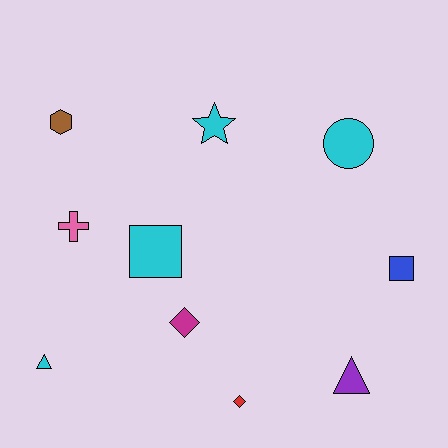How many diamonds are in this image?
There are 2 diamonds.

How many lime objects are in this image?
There are no lime objects.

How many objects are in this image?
There are 10 objects.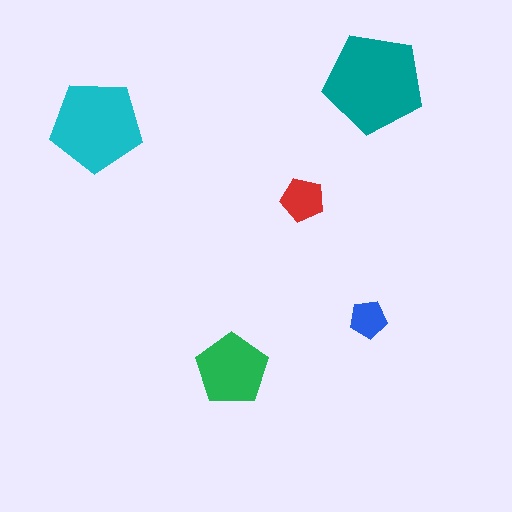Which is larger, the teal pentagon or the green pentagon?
The teal one.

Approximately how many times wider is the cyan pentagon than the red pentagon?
About 2 times wider.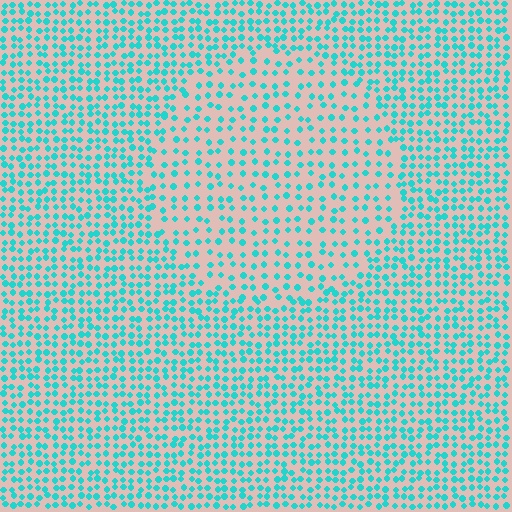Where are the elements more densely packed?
The elements are more densely packed outside the circle boundary.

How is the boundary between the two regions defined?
The boundary is defined by a change in element density (approximately 1.8x ratio). All elements are the same color, size, and shape.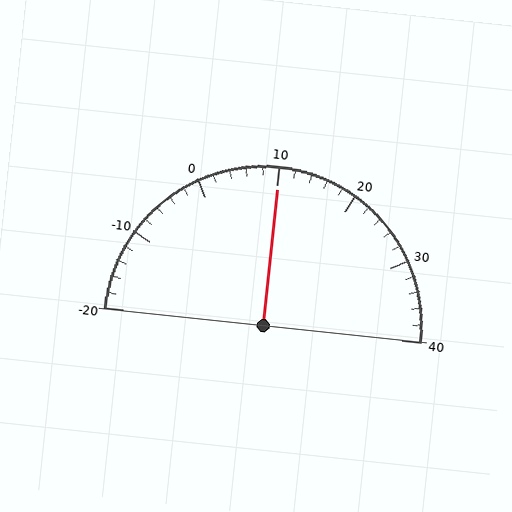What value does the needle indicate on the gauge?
The needle indicates approximately 10.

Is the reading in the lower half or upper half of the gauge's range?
The reading is in the upper half of the range (-20 to 40).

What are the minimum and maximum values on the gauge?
The gauge ranges from -20 to 40.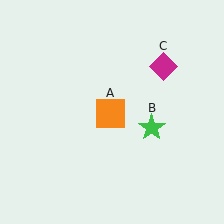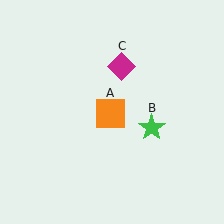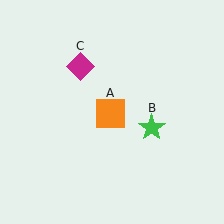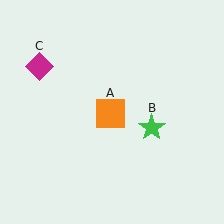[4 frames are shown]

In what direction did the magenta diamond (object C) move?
The magenta diamond (object C) moved left.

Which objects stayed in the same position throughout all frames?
Orange square (object A) and green star (object B) remained stationary.